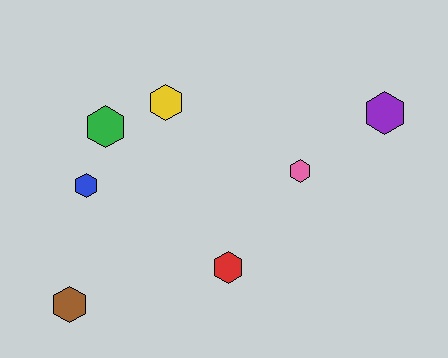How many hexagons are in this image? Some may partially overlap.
There are 7 hexagons.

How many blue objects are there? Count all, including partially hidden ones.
There is 1 blue object.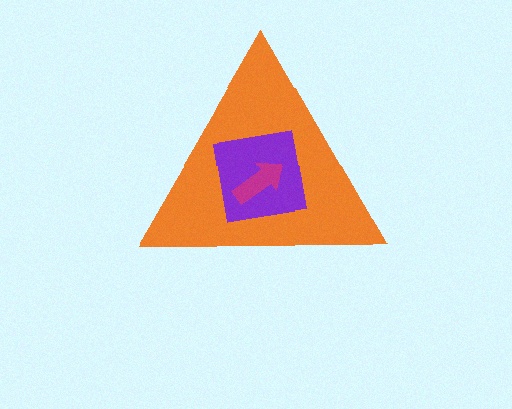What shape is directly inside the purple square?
The magenta arrow.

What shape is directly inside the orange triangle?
The purple square.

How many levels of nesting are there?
3.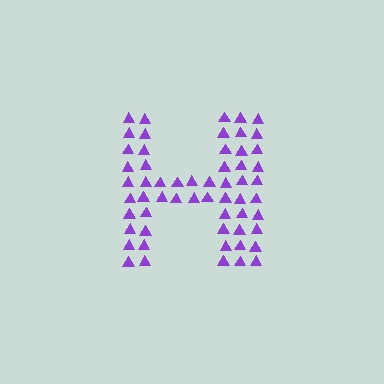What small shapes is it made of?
It is made of small triangles.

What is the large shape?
The large shape is the letter H.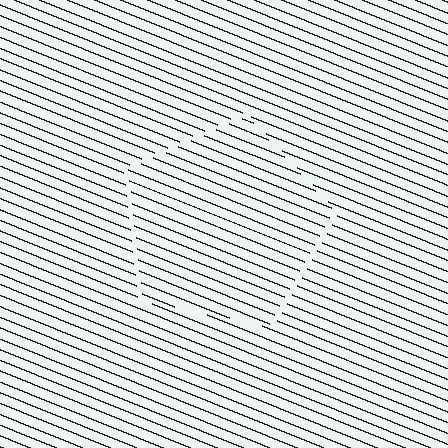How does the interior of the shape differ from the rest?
The interior of the shape contains the same grating, shifted by half a period — the contour is defined by the phase discontinuity where line-ends from the inner and outer gratings abut.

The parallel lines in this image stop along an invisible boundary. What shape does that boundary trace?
An illusory pentagon. The interior of the shape contains the same grating, shifted by half a period — the contour is defined by the phase discontinuity where line-ends from the inner and outer gratings abut.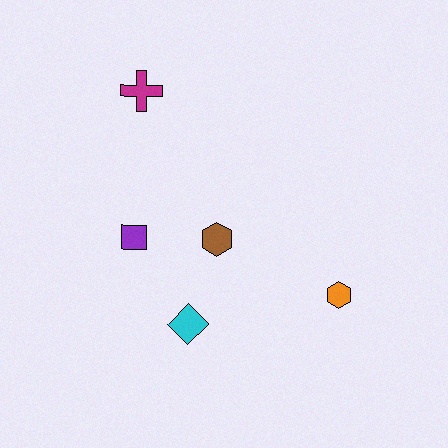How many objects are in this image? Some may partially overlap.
There are 5 objects.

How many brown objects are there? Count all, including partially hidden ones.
There is 1 brown object.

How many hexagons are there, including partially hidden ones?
There are 2 hexagons.